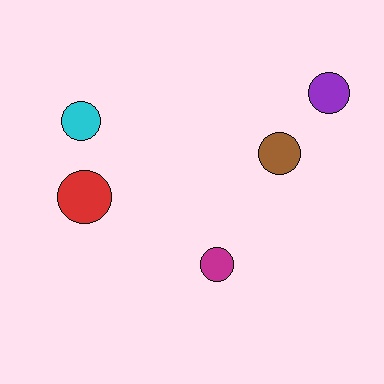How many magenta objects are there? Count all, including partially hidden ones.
There is 1 magenta object.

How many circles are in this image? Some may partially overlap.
There are 5 circles.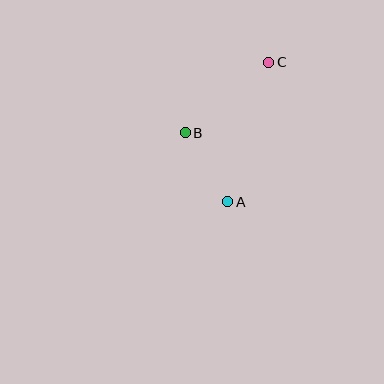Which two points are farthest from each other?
Points A and C are farthest from each other.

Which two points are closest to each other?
Points A and B are closest to each other.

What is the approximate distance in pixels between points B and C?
The distance between B and C is approximately 109 pixels.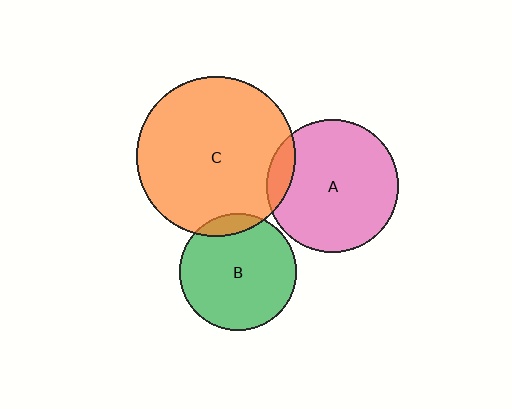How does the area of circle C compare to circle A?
Approximately 1.5 times.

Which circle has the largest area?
Circle C (orange).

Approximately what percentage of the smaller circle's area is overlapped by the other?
Approximately 10%.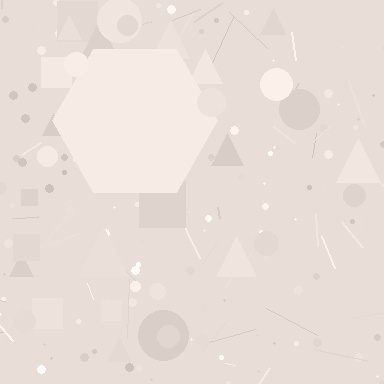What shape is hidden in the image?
A hexagon is hidden in the image.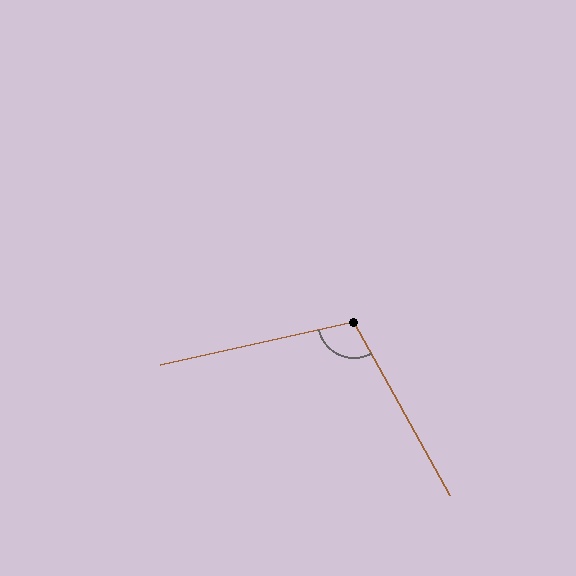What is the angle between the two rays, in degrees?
Approximately 107 degrees.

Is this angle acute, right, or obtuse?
It is obtuse.